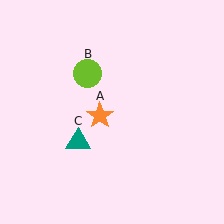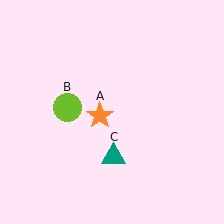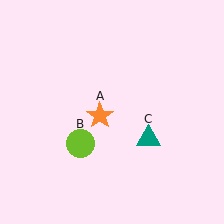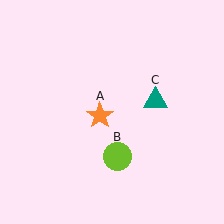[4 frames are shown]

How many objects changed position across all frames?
2 objects changed position: lime circle (object B), teal triangle (object C).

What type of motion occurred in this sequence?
The lime circle (object B), teal triangle (object C) rotated counterclockwise around the center of the scene.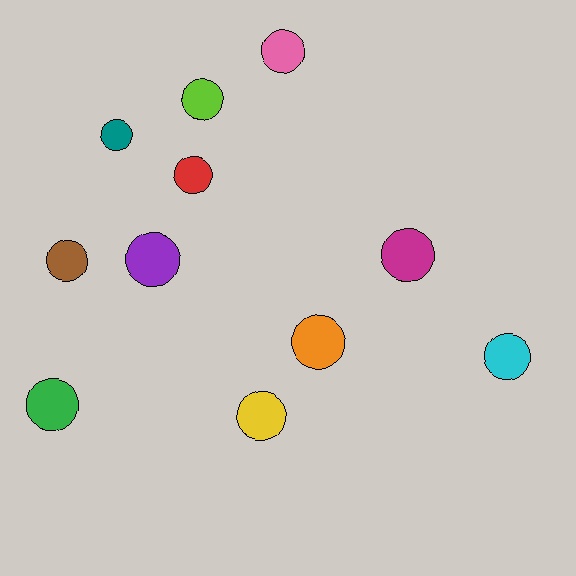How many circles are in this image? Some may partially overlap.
There are 11 circles.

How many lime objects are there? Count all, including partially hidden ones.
There is 1 lime object.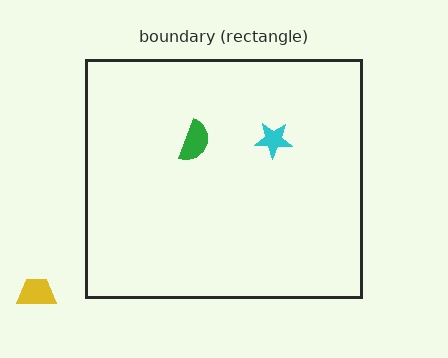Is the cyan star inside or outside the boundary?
Inside.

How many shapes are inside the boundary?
2 inside, 1 outside.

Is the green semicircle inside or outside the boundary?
Inside.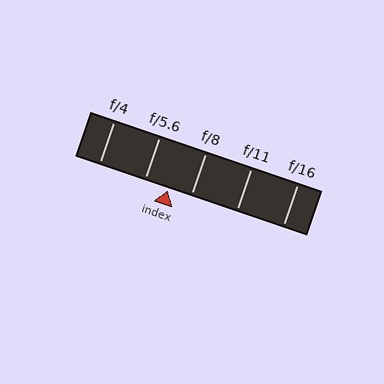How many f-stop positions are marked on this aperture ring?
There are 5 f-stop positions marked.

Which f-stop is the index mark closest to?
The index mark is closest to f/8.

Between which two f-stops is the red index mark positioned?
The index mark is between f/5.6 and f/8.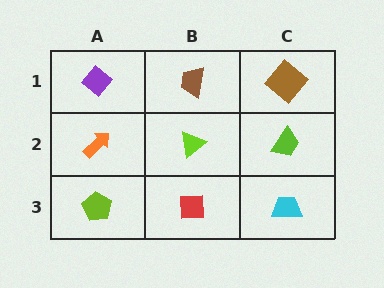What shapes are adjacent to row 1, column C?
A lime trapezoid (row 2, column C), a brown trapezoid (row 1, column B).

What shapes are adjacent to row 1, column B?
A lime triangle (row 2, column B), a purple diamond (row 1, column A), a brown diamond (row 1, column C).